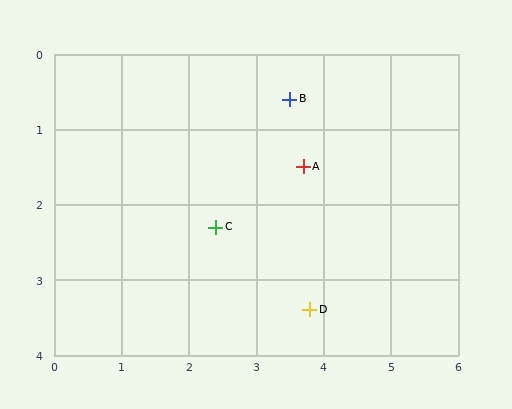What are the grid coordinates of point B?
Point B is at approximately (3.5, 0.6).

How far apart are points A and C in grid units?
Points A and C are about 1.5 grid units apart.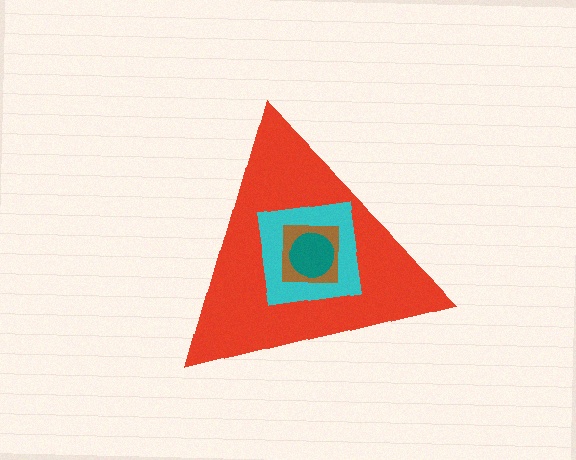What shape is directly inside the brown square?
The teal circle.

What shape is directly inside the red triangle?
The cyan square.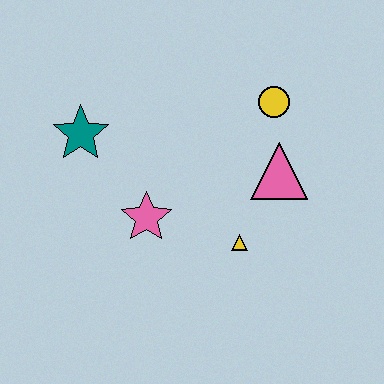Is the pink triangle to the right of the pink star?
Yes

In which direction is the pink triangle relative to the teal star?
The pink triangle is to the right of the teal star.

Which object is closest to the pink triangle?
The yellow circle is closest to the pink triangle.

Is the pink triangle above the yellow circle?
No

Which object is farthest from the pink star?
The yellow circle is farthest from the pink star.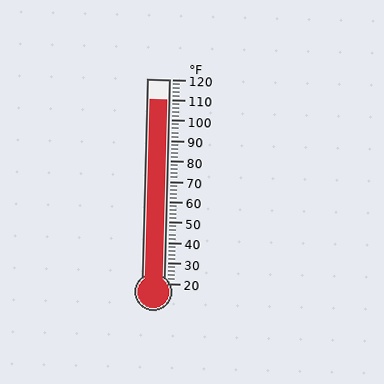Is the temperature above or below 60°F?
The temperature is above 60°F.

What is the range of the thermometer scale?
The thermometer scale ranges from 20°F to 120°F.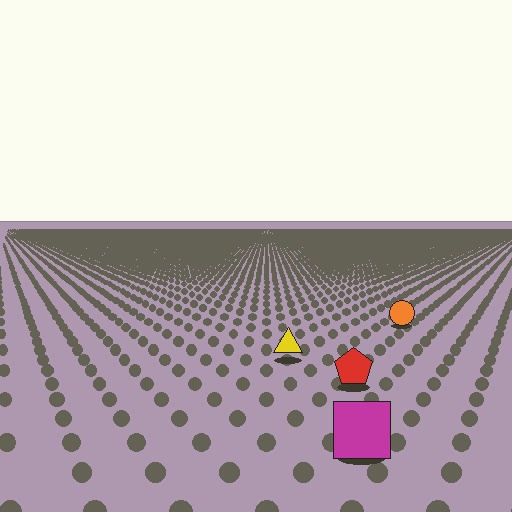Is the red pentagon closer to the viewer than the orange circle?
Yes. The red pentagon is closer — you can tell from the texture gradient: the ground texture is coarser near it.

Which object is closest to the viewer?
The magenta square is closest. The texture marks near it are larger and more spread out.